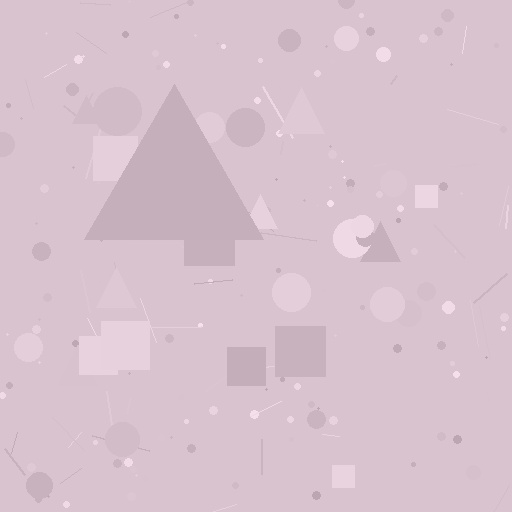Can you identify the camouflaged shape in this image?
The camouflaged shape is a triangle.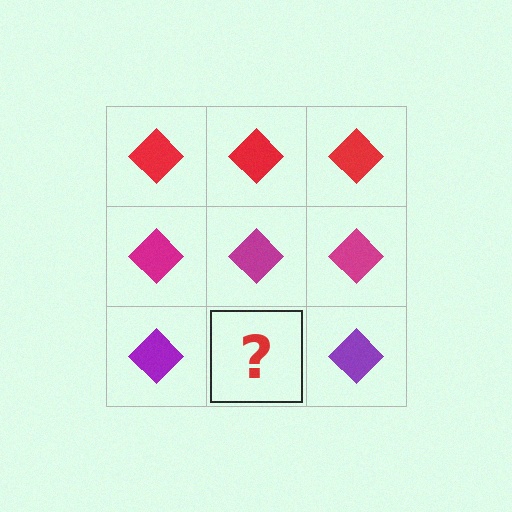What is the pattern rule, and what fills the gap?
The rule is that each row has a consistent color. The gap should be filled with a purple diamond.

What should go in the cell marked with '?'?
The missing cell should contain a purple diamond.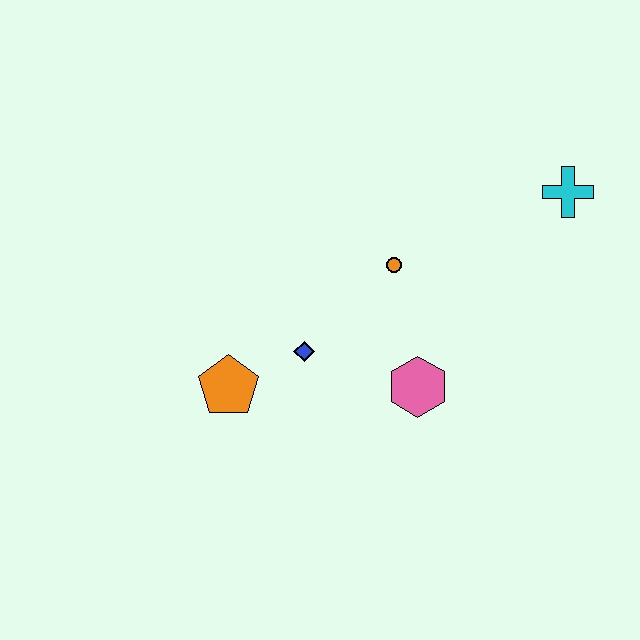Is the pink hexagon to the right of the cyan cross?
No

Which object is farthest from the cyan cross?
The orange pentagon is farthest from the cyan cross.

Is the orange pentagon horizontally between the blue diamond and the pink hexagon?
No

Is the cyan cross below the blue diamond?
No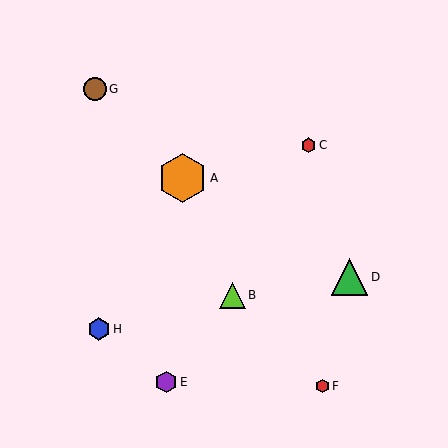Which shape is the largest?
The orange hexagon (labeled A) is the largest.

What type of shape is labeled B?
Shape B is a lime triangle.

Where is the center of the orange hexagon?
The center of the orange hexagon is at (182, 178).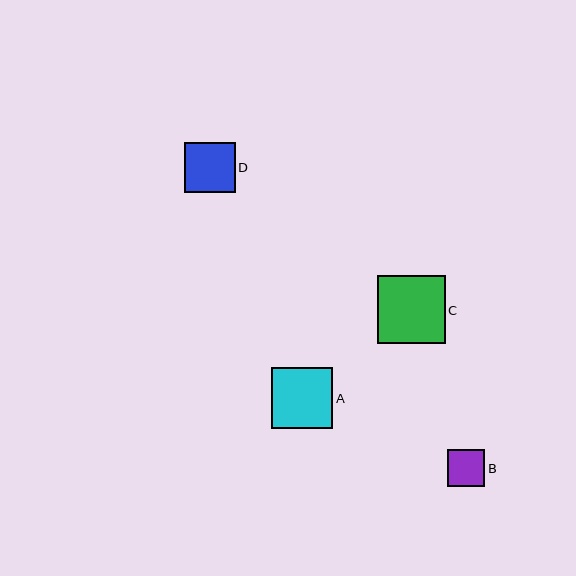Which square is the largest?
Square C is the largest with a size of approximately 68 pixels.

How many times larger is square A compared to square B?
Square A is approximately 1.7 times the size of square B.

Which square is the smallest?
Square B is the smallest with a size of approximately 37 pixels.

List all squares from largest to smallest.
From largest to smallest: C, A, D, B.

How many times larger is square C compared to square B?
Square C is approximately 1.8 times the size of square B.